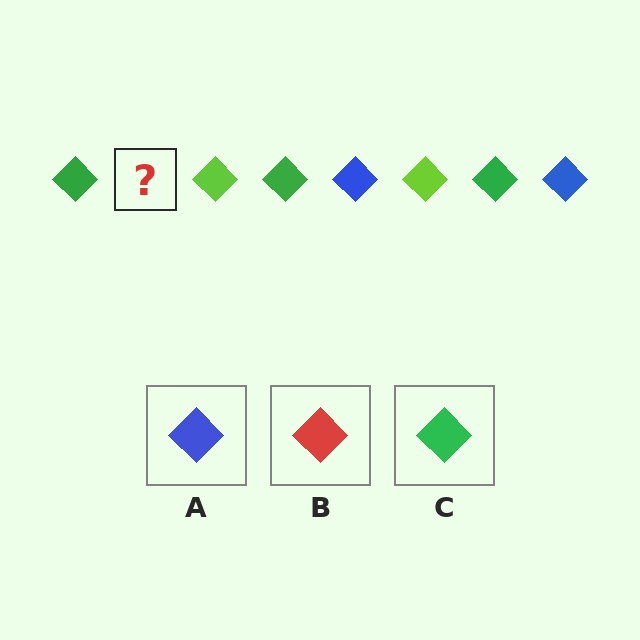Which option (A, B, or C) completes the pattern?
A.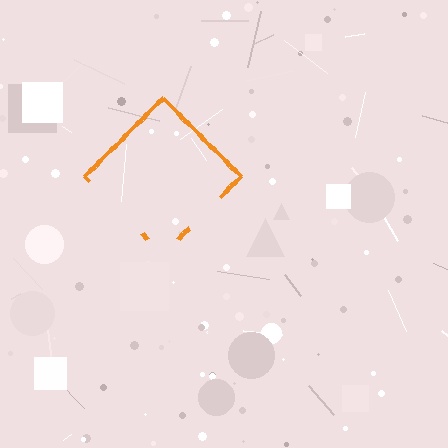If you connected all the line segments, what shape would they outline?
They would outline a diamond.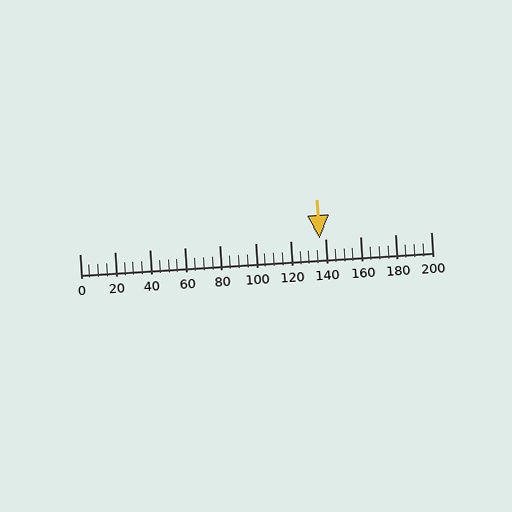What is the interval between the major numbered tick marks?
The major tick marks are spaced 20 units apart.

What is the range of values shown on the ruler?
The ruler shows values from 0 to 200.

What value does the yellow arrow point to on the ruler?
The yellow arrow points to approximately 137.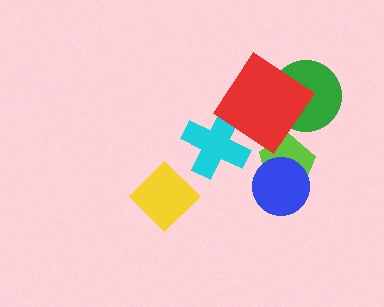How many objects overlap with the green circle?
1 object overlaps with the green circle.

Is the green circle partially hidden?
Yes, it is partially covered by another shape.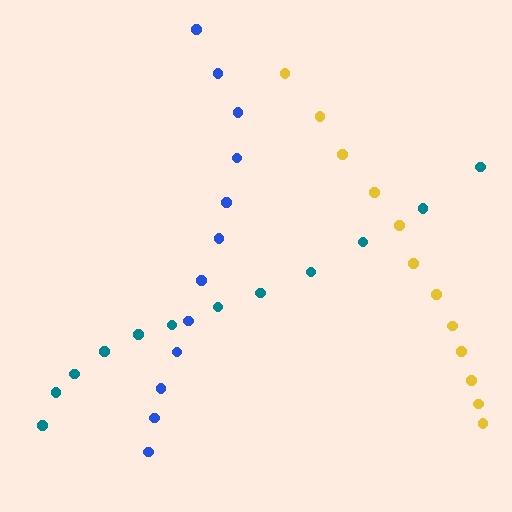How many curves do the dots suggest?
There are 3 distinct paths.